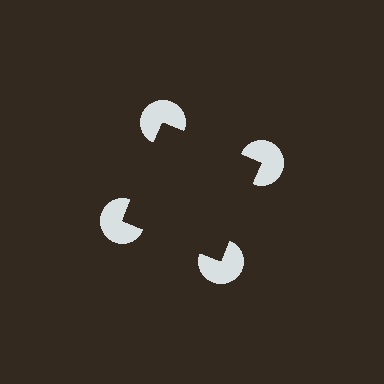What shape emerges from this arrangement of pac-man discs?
An illusory square — its edges are inferred from the aligned wedge cuts in the pac-man discs, not physically drawn.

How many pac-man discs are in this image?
There are 4 — one at each vertex of the illusory square.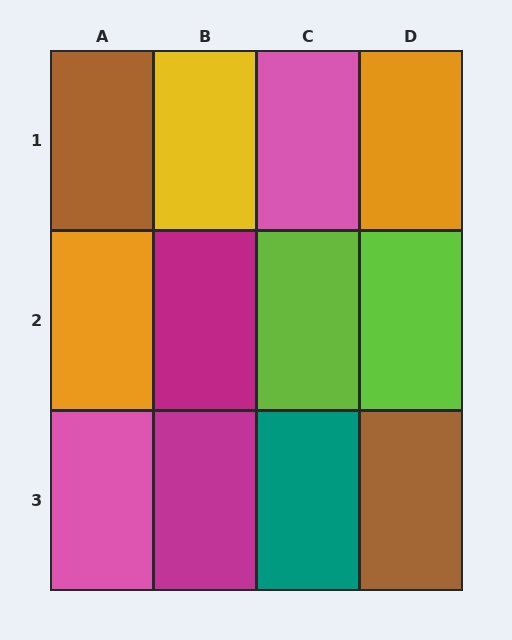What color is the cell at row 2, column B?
Magenta.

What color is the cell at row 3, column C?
Teal.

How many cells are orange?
2 cells are orange.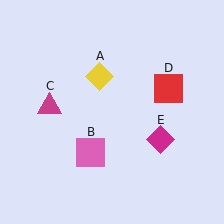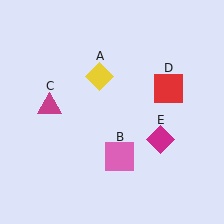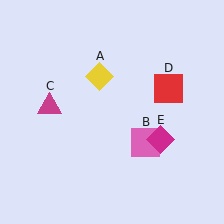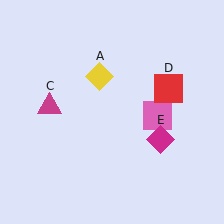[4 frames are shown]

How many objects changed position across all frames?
1 object changed position: pink square (object B).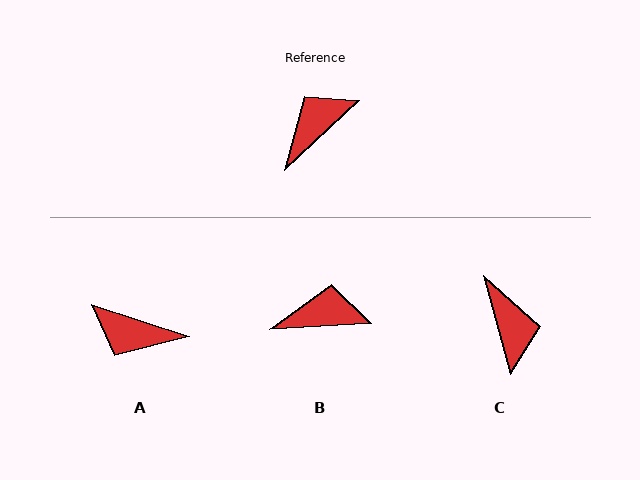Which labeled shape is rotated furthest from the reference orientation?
A, about 118 degrees away.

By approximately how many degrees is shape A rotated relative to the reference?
Approximately 118 degrees counter-clockwise.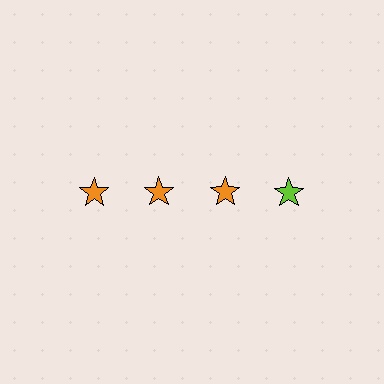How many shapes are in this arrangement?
There are 4 shapes arranged in a grid pattern.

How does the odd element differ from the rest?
It has a different color: lime instead of orange.